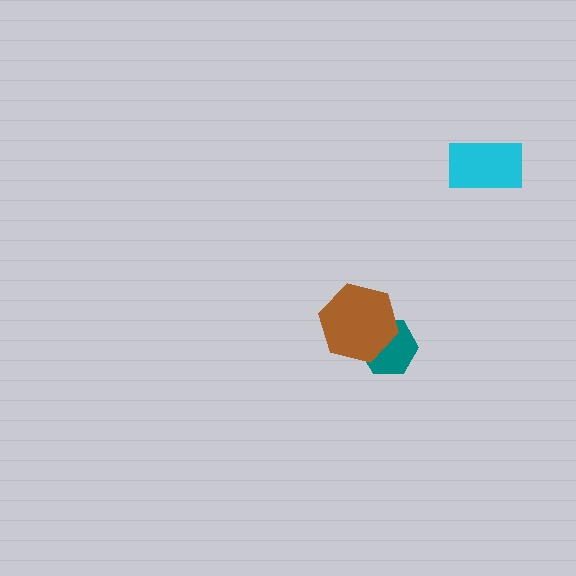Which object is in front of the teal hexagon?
The brown hexagon is in front of the teal hexagon.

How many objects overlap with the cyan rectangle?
0 objects overlap with the cyan rectangle.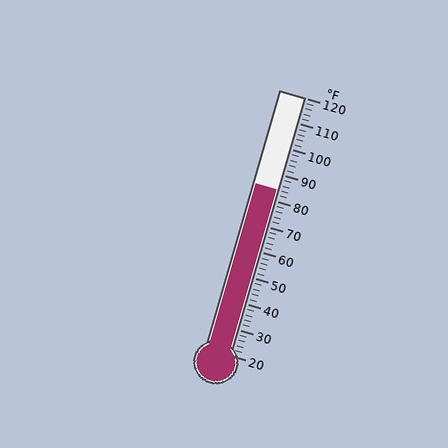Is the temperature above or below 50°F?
The temperature is above 50°F.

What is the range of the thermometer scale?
The thermometer scale ranges from 20°F to 120°F.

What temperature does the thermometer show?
The thermometer shows approximately 84°F.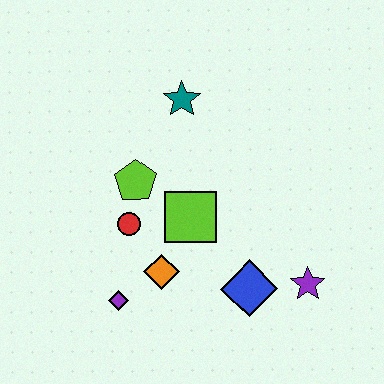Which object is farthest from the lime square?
The purple star is farthest from the lime square.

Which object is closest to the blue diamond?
The purple star is closest to the blue diamond.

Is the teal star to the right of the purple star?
No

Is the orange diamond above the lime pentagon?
No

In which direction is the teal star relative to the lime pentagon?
The teal star is above the lime pentagon.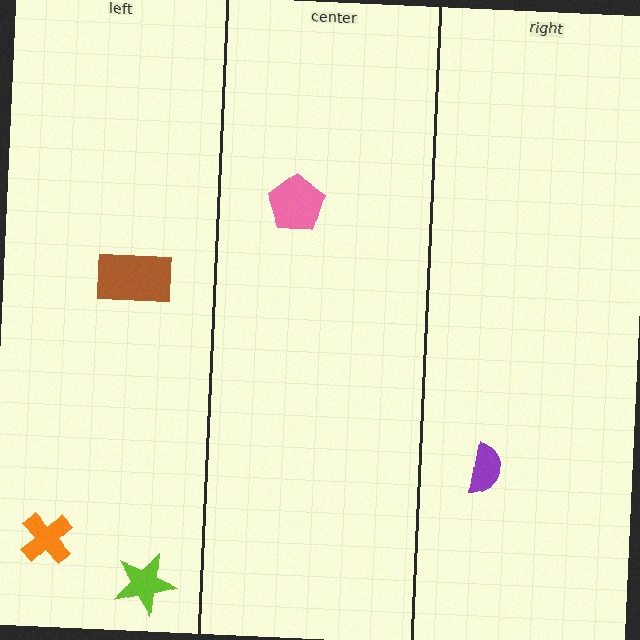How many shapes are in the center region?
1.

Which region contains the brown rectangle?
The left region.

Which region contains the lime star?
The left region.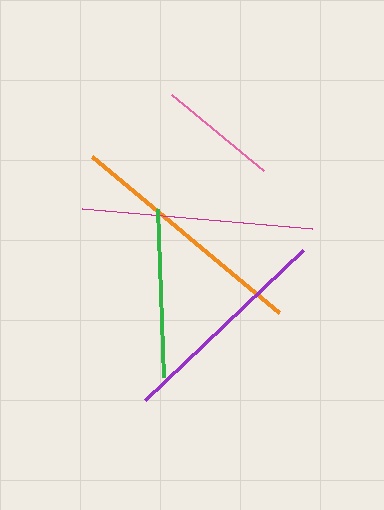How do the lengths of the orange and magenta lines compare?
The orange and magenta lines are approximately the same length.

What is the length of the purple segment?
The purple segment is approximately 218 pixels long.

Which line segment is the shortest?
The pink line is the shortest at approximately 119 pixels.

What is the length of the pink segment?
The pink segment is approximately 119 pixels long.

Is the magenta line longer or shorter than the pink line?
The magenta line is longer than the pink line.